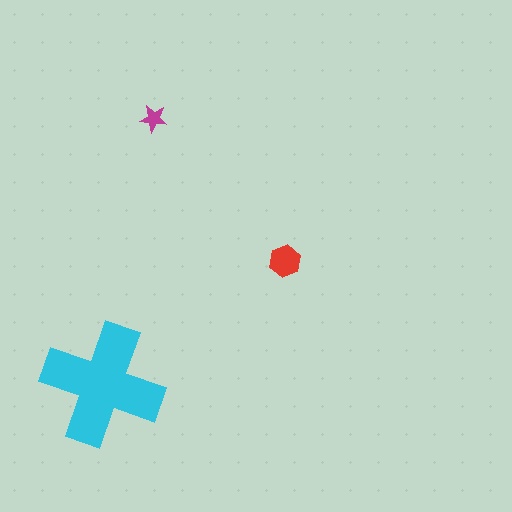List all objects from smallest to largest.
The magenta star, the red hexagon, the cyan cross.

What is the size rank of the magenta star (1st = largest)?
3rd.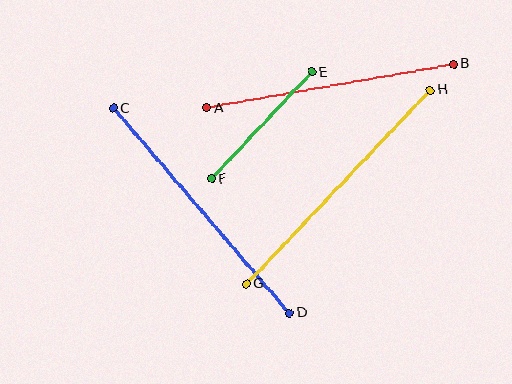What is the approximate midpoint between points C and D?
The midpoint is at approximately (201, 210) pixels.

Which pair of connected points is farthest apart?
Points C and D are farthest apart.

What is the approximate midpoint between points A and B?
The midpoint is at approximately (330, 86) pixels.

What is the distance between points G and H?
The distance is approximately 267 pixels.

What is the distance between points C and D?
The distance is approximately 270 pixels.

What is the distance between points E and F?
The distance is approximately 147 pixels.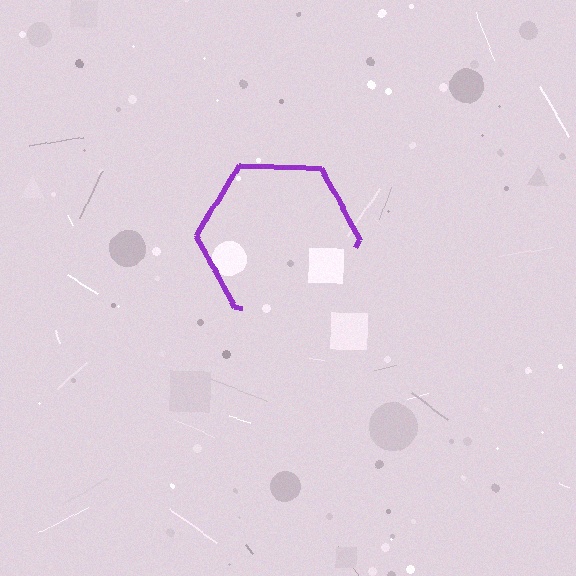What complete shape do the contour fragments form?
The contour fragments form a hexagon.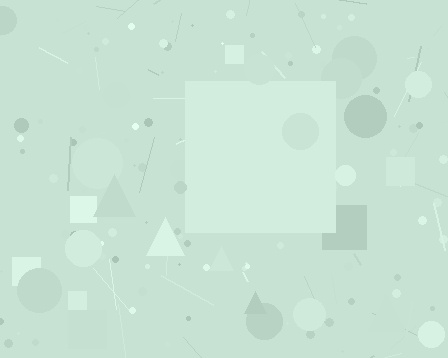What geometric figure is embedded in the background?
A square is embedded in the background.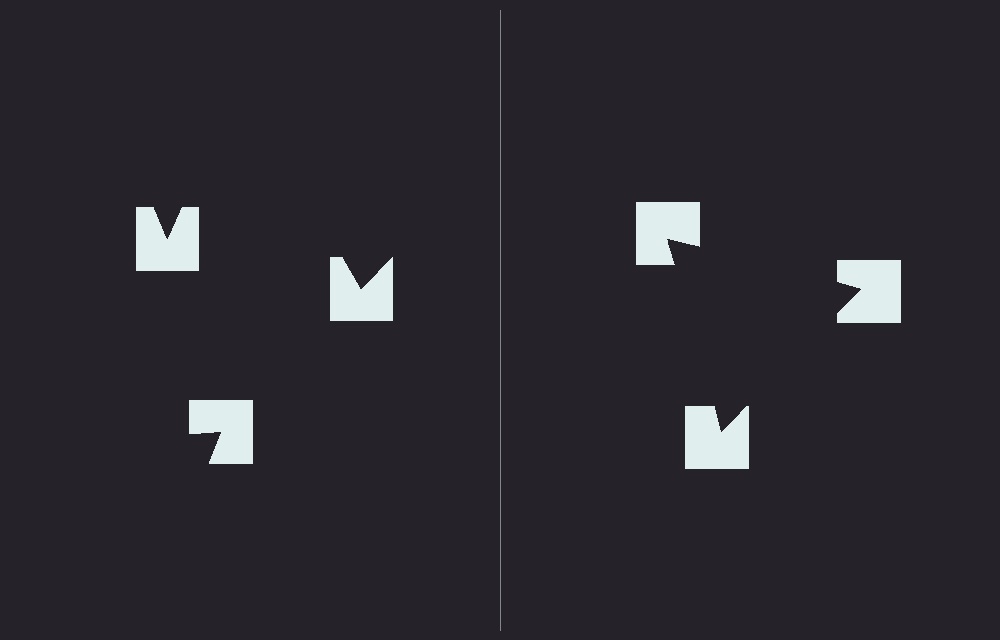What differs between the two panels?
The notched squares are positioned identically on both sides; only the wedge orientations differ. On the right they align to a triangle; on the left they are misaligned.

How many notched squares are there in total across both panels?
6 — 3 on each side.